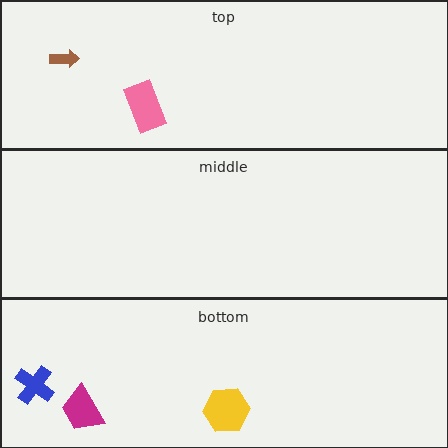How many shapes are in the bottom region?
3.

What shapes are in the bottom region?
The magenta trapezoid, the blue cross, the yellow hexagon.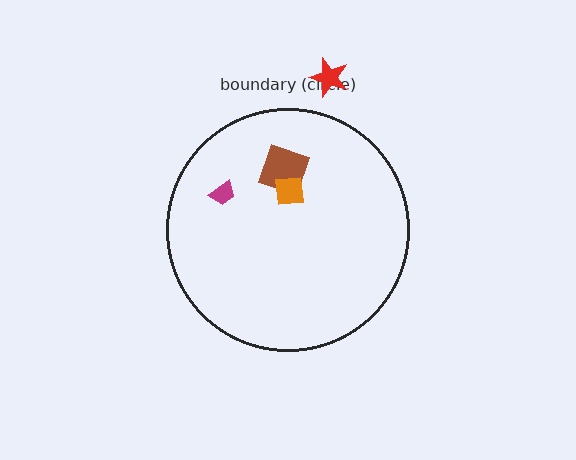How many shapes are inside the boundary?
3 inside, 1 outside.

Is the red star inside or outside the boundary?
Outside.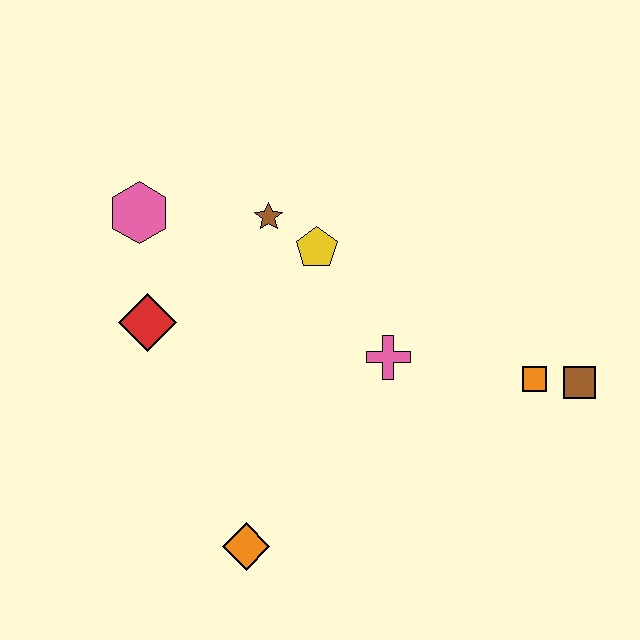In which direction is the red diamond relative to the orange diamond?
The red diamond is above the orange diamond.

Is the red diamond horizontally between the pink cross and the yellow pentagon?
No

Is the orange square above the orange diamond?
Yes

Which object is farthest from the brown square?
The pink hexagon is farthest from the brown square.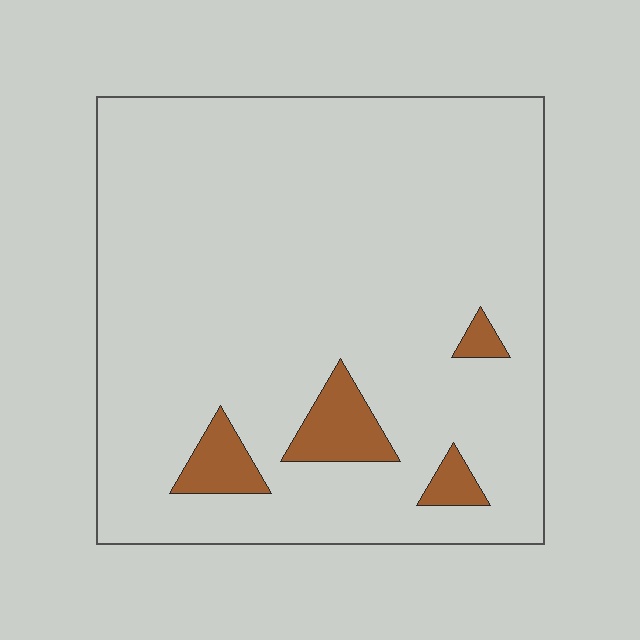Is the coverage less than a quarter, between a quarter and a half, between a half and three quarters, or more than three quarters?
Less than a quarter.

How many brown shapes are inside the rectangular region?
4.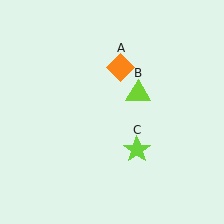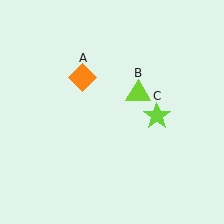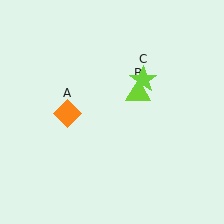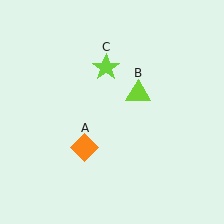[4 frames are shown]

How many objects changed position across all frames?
2 objects changed position: orange diamond (object A), lime star (object C).